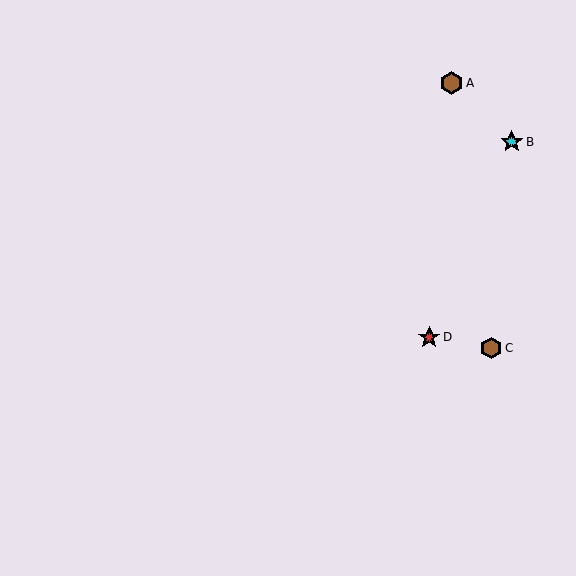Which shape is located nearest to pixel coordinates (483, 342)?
The brown hexagon (labeled C) at (491, 348) is nearest to that location.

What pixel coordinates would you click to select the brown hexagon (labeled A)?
Click at (451, 83) to select the brown hexagon A.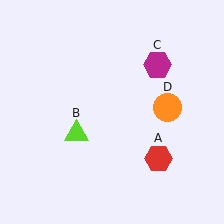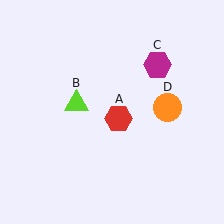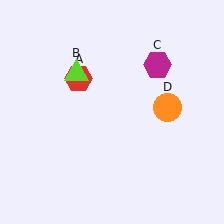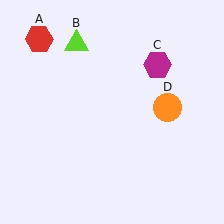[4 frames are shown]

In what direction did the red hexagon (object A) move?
The red hexagon (object A) moved up and to the left.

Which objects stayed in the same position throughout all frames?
Magenta hexagon (object C) and orange circle (object D) remained stationary.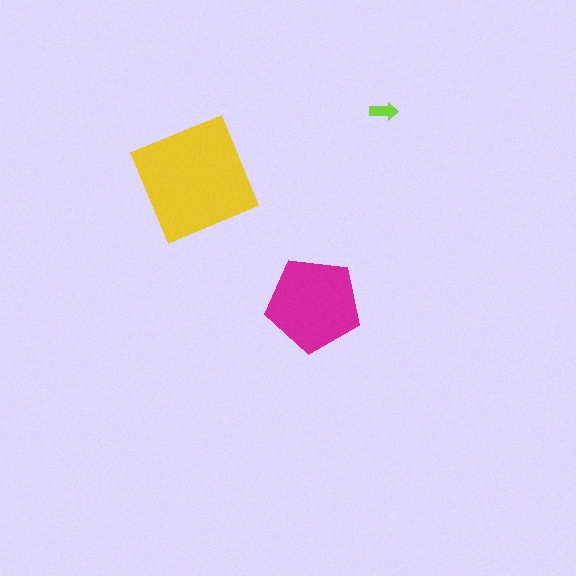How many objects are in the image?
There are 3 objects in the image.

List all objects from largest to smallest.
The yellow square, the magenta pentagon, the lime arrow.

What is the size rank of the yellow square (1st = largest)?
1st.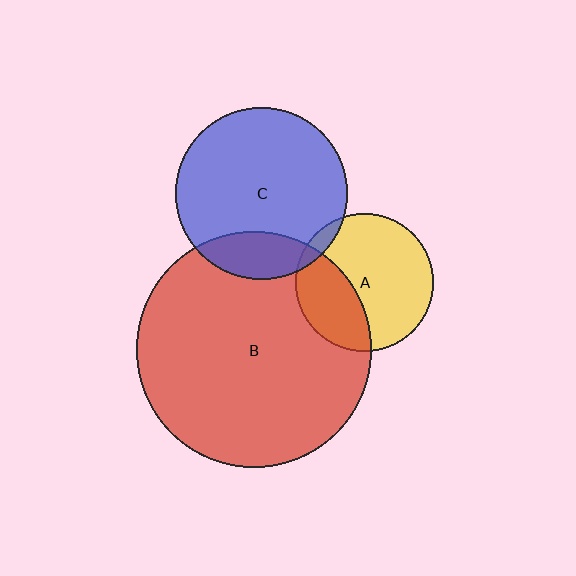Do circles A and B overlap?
Yes.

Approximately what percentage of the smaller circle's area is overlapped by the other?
Approximately 35%.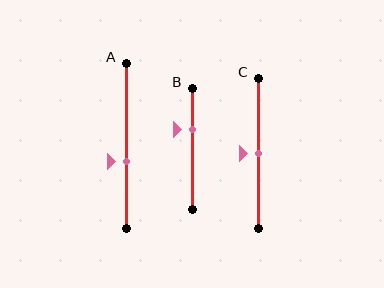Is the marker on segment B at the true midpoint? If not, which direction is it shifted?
No, the marker on segment B is shifted upward by about 16% of the segment length.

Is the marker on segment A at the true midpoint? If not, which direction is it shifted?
No, the marker on segment A is shifted downward by about 9% of the segment length.